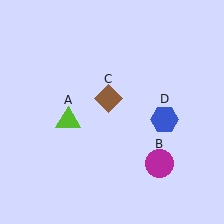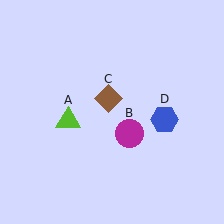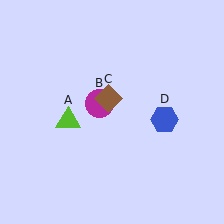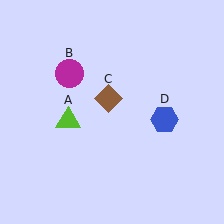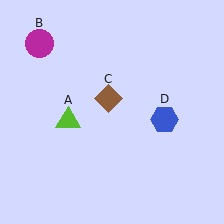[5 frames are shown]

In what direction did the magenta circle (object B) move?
The magenta circle (object B) moved up and to the left.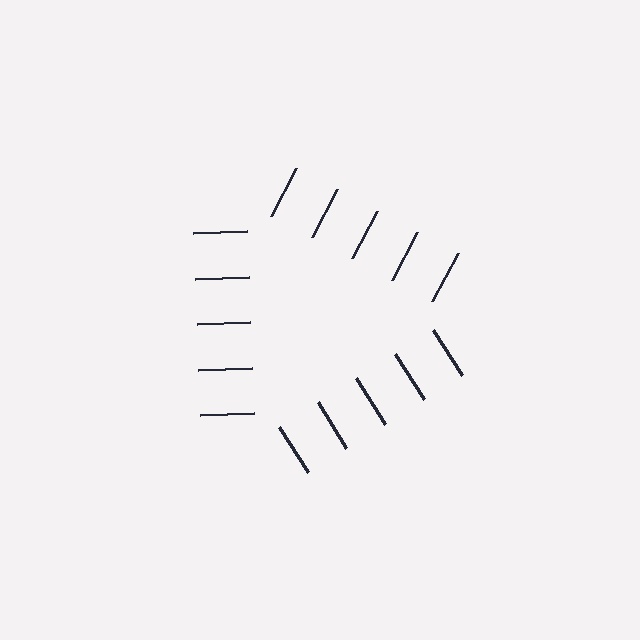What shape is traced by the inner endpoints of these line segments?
An illusory triangle — the line segments terminate on its edges but no continuous stroke is drawn.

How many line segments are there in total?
15 — 5 along each of the 3 edges.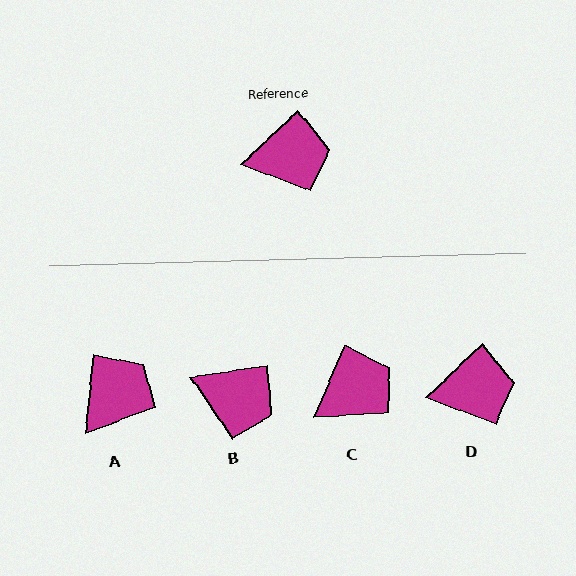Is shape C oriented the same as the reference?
No, it is off by about 23 degrees.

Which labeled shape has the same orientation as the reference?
D.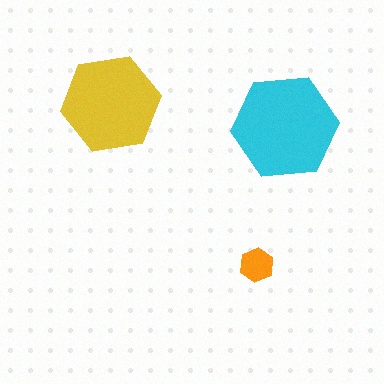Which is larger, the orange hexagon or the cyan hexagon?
The cyan one.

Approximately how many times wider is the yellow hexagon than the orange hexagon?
About 3 times wider.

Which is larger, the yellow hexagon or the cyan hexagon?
The cyan one.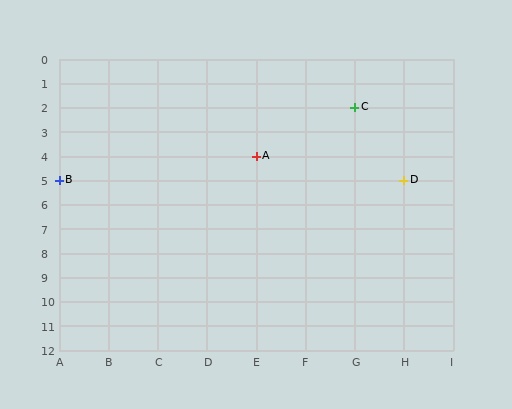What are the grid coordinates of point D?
Point D is at grid coordinates (H, 5).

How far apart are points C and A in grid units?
Points C and A are 2 columns and 2 rows apart (about 2.8 grid units diagonally).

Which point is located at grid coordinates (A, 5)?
Point B is at (A, 5).